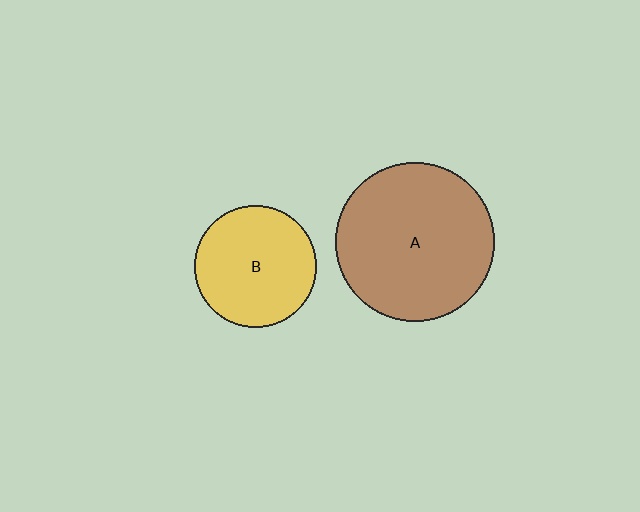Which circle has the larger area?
Circle A (brown).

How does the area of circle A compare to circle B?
Approximately 1.7 times.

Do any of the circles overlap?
No, none of the circles overlap.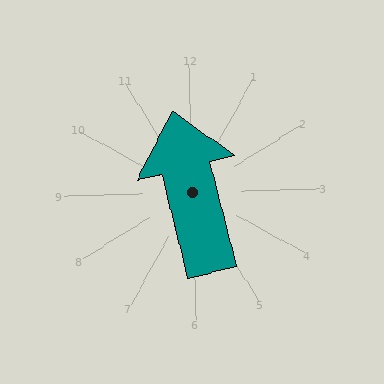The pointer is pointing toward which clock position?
Roughly 12 o'clock.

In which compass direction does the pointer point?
North.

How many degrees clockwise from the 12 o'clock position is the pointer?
Approximately 348 degrees.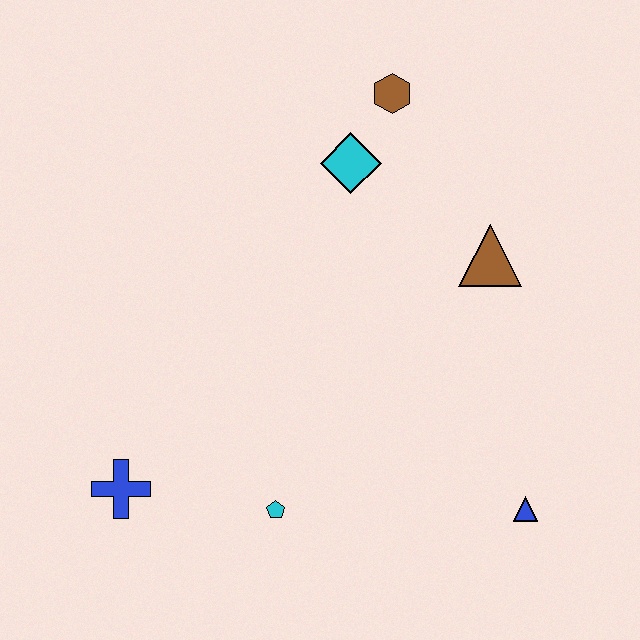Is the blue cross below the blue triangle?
No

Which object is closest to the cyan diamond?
The brown hexagon is closest to the cyan diamond.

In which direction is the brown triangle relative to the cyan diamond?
The brown triangle is to the right of the cyan diamond.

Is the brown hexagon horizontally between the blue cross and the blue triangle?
Yes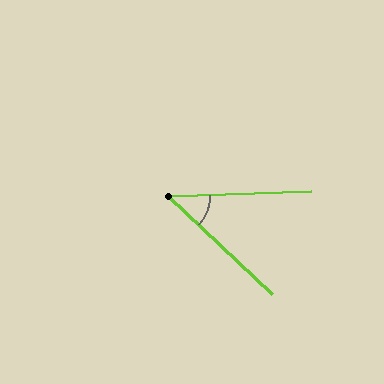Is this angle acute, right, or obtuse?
It is acute.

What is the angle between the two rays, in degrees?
Approximately 45 degrees.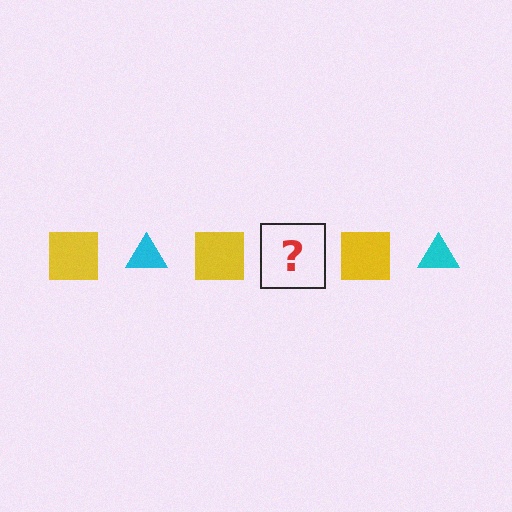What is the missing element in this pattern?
The missing element is a cyan triangle.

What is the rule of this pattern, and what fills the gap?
The rule is that the pattern alternates between yellow square and cyan triangle. The gap should be filled with a cyan triangle.